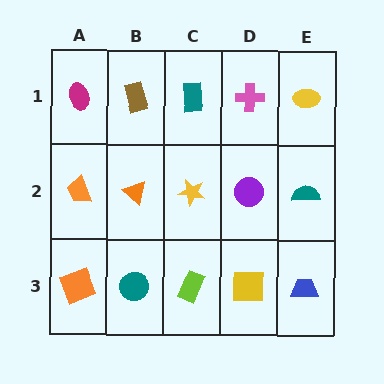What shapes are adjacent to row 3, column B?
An orange triangle (row 2, column B), an orange square (row 3, column A), a lime rectangle (row 3, column C).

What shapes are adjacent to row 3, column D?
A purple circle (row 2, column D), a lime rectangle (row 3, column C), a blue trapezoid (row 3, column E).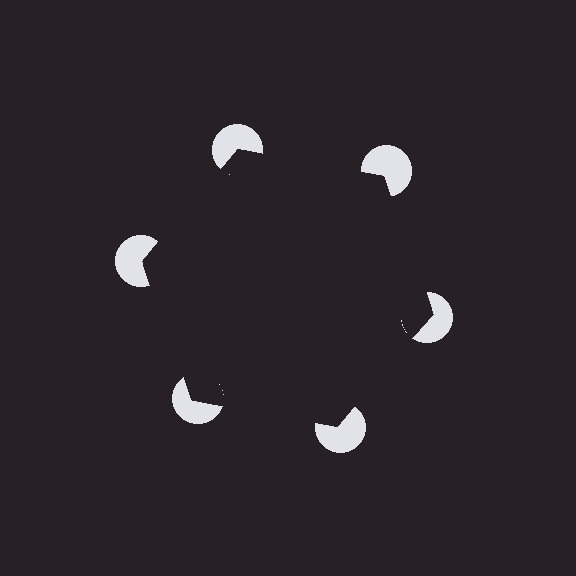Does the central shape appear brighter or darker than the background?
It typically appears slightly darker than the background, even though no actual brightness change is drawn.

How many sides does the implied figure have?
6 sides.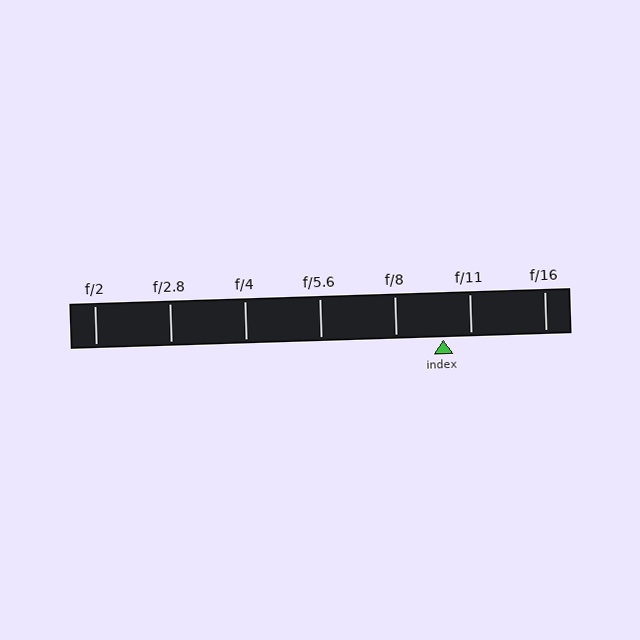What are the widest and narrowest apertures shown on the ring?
The widest aperture shown is f/2 and the narrowest is f/16.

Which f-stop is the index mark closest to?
The index mark is closest to f/11.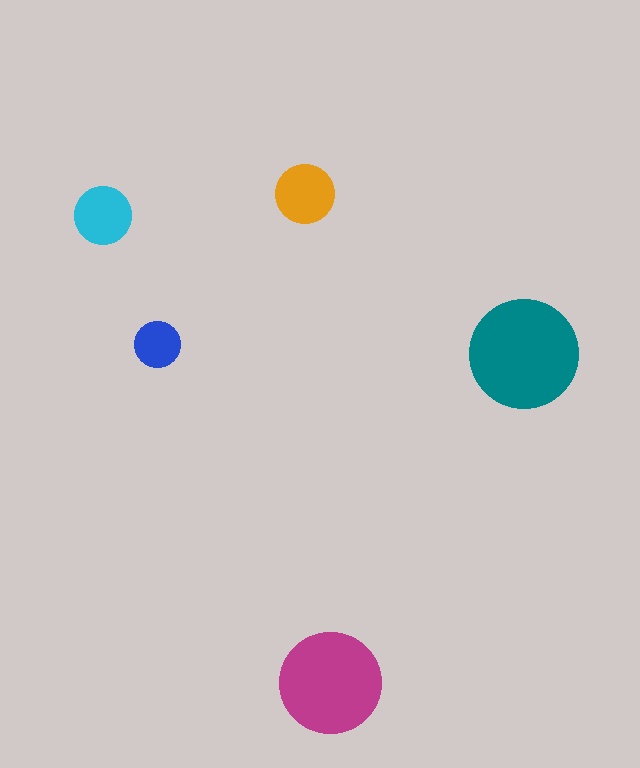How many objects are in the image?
There are 5 objects in the image.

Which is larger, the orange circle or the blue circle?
The orange one.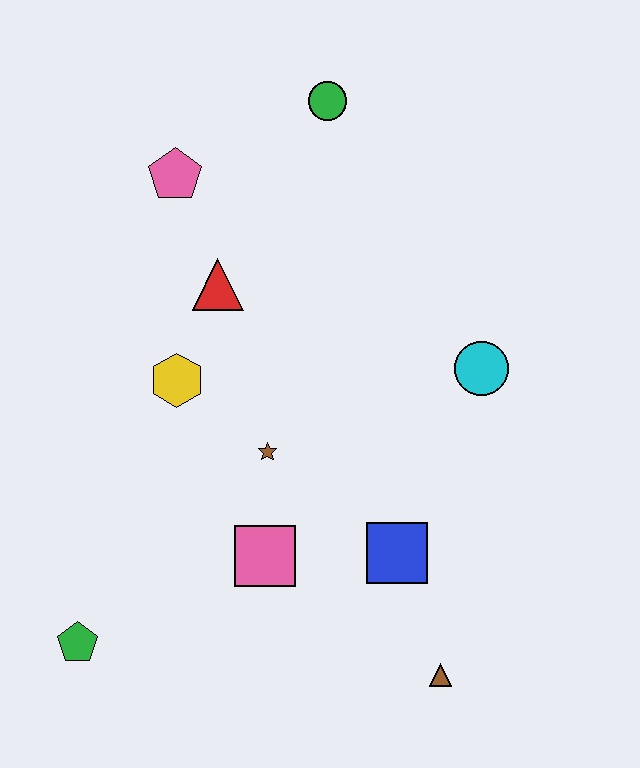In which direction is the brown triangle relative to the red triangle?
The brown triangle is below the red triangle.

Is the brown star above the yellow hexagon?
No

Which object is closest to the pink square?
The brown star is closest to the pink square.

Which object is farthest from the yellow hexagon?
The brown triangle is farthest from the yellow hexagon.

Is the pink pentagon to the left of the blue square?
Yes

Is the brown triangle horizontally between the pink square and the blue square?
No